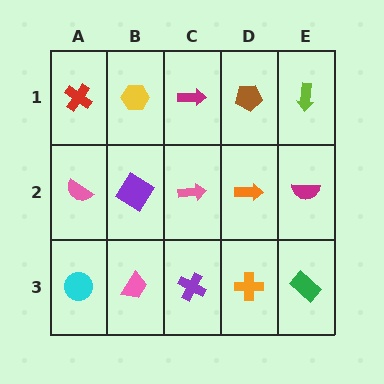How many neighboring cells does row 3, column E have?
2.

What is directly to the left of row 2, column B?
A pink semicircle.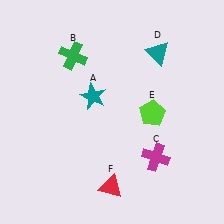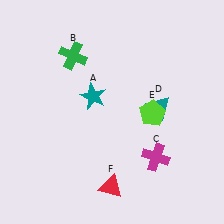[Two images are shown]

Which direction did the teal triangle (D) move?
The teal triangle (D) moved down.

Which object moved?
The teal triangle (D) moved down.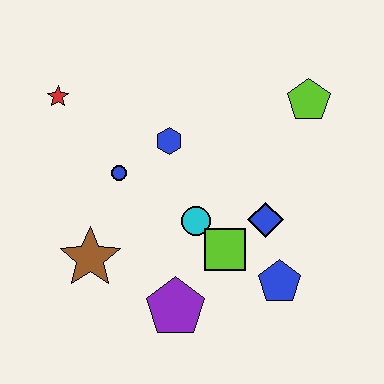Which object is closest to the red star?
The blue circle is closest to the red star.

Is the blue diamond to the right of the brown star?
Yes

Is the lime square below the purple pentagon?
No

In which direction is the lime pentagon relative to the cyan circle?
The lime pentagon is above the cyan circle.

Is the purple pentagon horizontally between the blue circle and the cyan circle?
Yes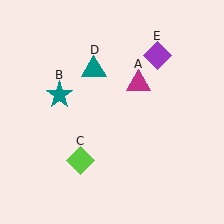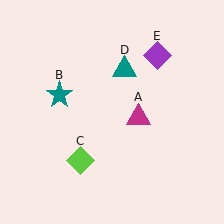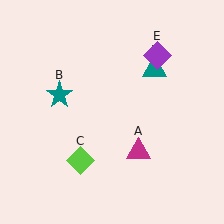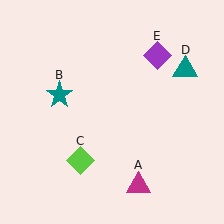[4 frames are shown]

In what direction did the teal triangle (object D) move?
The teal triangle (object D) moved right.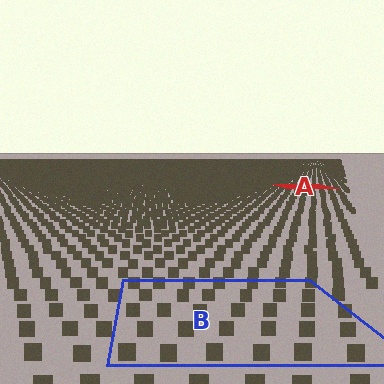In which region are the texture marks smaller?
The texture marks are smaller in region A, because it is farther away.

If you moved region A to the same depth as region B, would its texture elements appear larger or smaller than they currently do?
They would appear larger. At a closer depth, the same texture elements are projected at a bigger on-screen size.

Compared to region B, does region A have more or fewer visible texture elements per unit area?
Region A has more texture elements per unit area — they are packed more densely because it is farther away.